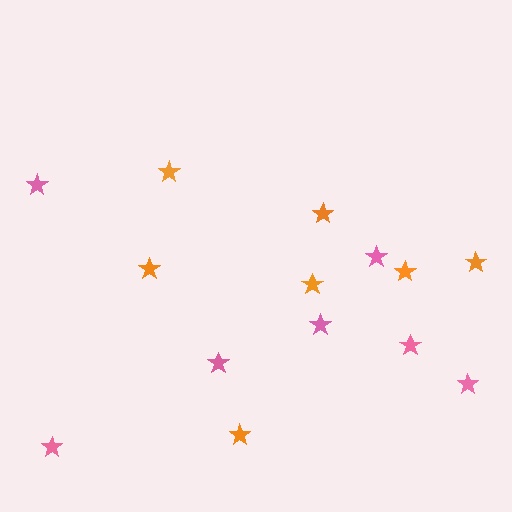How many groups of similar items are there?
There are 2 groups: one group of orange stars (7) and one group of pink stars (7).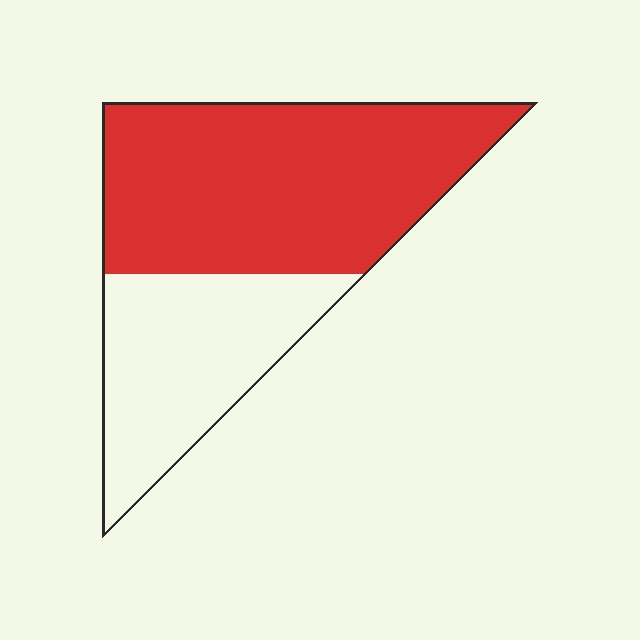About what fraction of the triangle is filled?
About five eighths (5/8).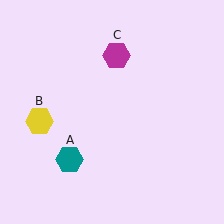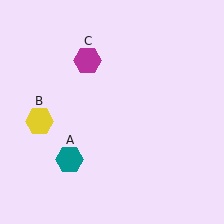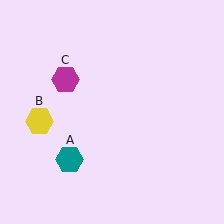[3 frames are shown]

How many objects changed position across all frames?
1 object changed position: magenta hexagon (object C).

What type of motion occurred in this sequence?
The magenta hexagon (object C) rotated counterclockwise around the center of the scene.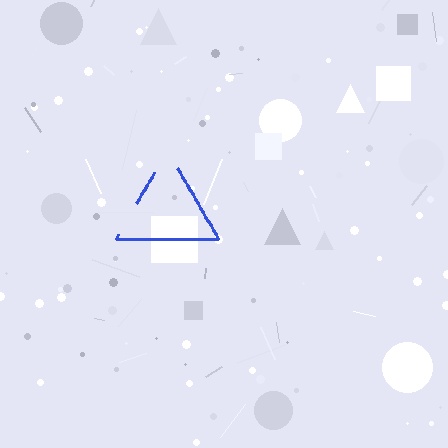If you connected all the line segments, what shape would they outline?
They would outline a triangle.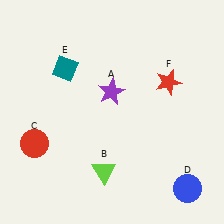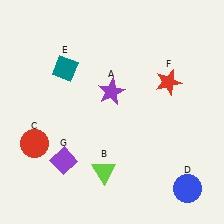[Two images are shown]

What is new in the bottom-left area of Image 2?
A purple diamond (G) was added in the bottom-left area of Image 2.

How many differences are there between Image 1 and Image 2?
There is 1 difference between the two images.